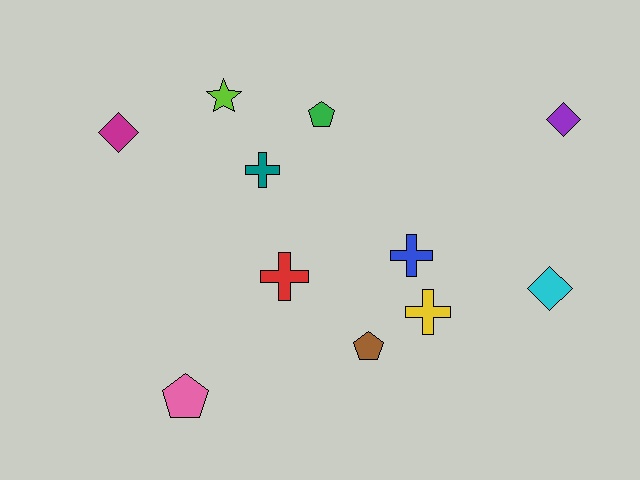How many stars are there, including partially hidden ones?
There is 1 star.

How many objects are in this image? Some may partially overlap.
There are 11 objects.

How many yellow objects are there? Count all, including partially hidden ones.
There is 1 yellow object.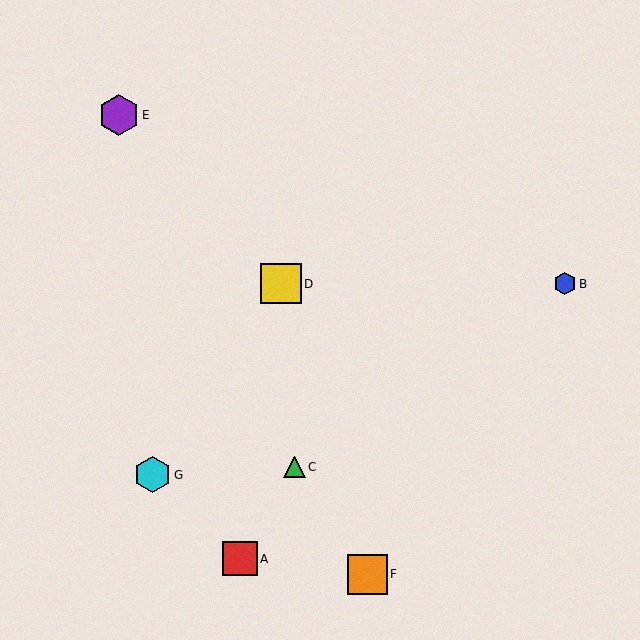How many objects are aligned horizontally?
2 objects (B, D) are aligned horizontally.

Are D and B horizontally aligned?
Yes, both are at y≈284.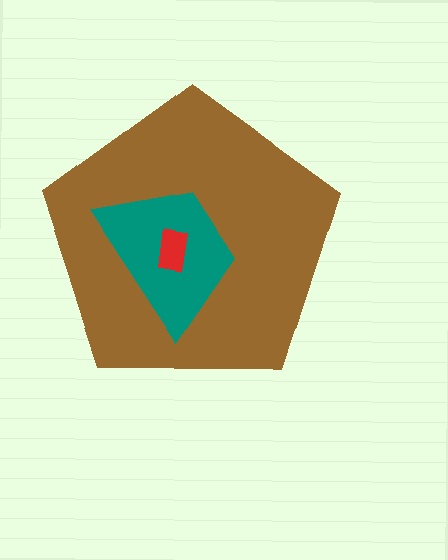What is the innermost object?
The red rectangle.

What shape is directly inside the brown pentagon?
The teal trapezoid.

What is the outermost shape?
The brown pentagon.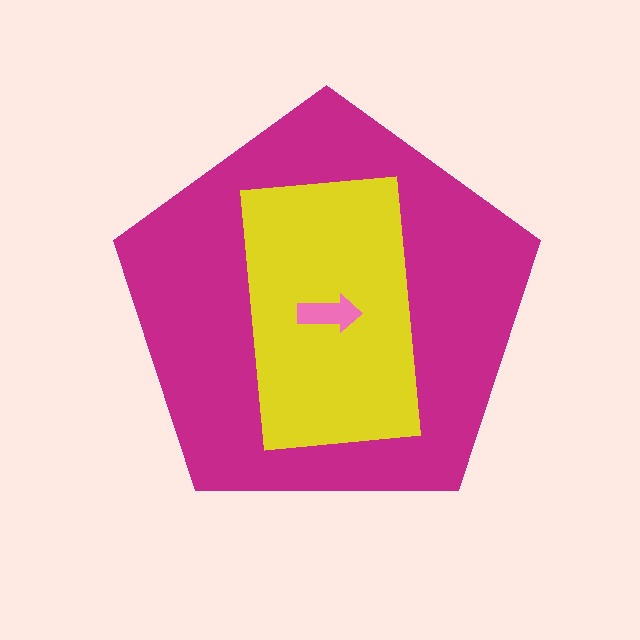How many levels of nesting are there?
3.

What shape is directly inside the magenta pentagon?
The yellow rectangle.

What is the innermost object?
The pink arrow.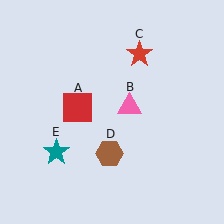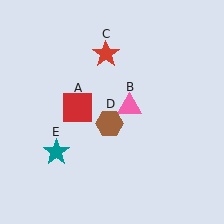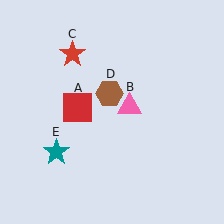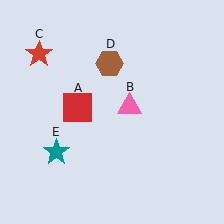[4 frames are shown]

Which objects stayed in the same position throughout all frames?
Red square (object A) and pink triangle (object B) and teal star (object E) remained stationary.